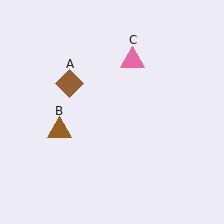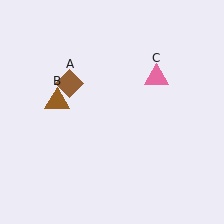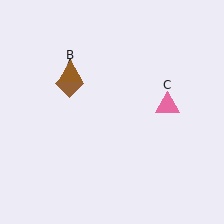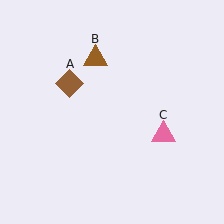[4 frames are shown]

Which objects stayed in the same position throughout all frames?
Brown diamond (object A) remained stationary.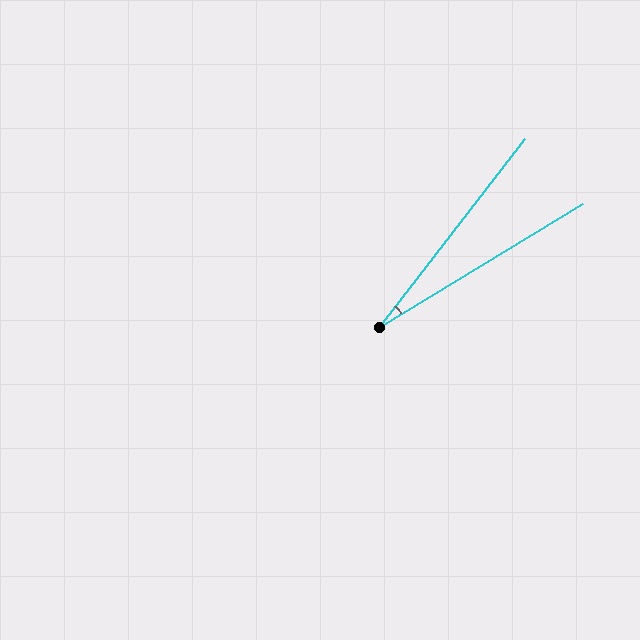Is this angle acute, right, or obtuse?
It is acute.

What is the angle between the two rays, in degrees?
Approximately 21 degrees.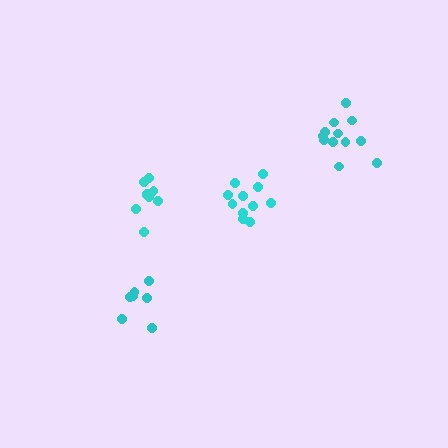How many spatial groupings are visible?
There are 4 spatial groupings.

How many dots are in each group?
Group 1: 9 dots, Group 2: 7 dots, Group 3: 12 dots, Group 4: 11 dots (39 total).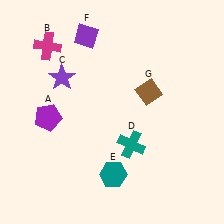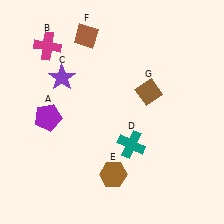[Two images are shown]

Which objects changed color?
E changed from teal to brown. F changed from purple to brown.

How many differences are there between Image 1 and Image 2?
There are 2 differences between the two images.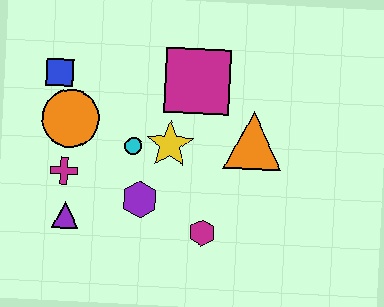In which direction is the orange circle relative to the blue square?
The orange circle is below the blue square.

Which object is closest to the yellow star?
The cyan circle is closest to the yellow star.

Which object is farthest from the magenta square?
The purple triangle is farthest from the magenta square.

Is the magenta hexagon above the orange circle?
No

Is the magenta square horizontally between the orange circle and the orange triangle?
Yes